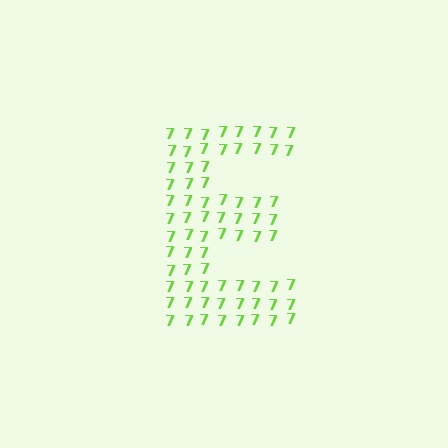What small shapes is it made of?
It is made of small digit 7's.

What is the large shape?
The large shape is the letter E.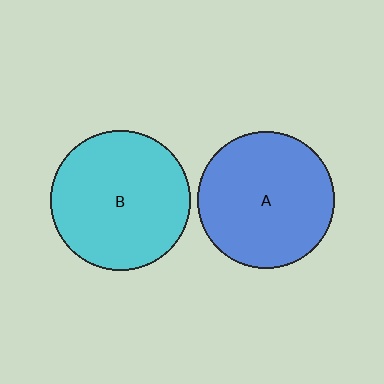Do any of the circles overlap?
No, none of the circles overlap.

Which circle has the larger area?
Circle B (cyan).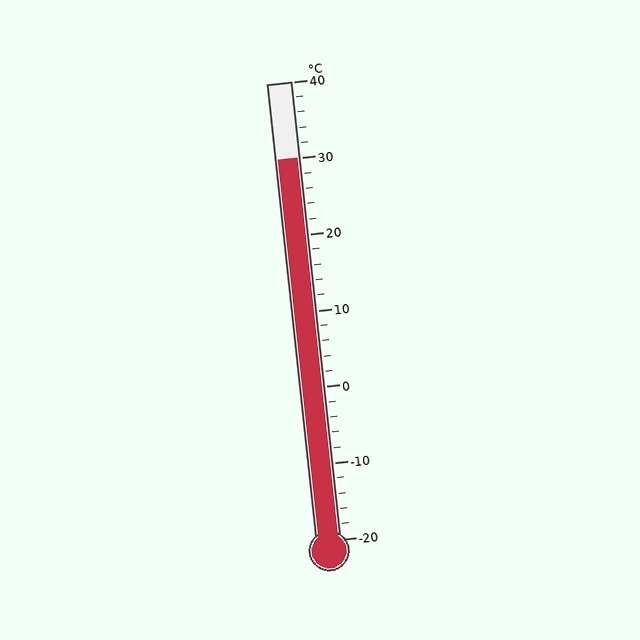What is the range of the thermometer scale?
The thermometer scale ranges from -20°C to 40°C.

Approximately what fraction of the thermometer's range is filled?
The thermometer is filled to approximately 85% of its range.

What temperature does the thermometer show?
The thermometer shows approximately 30°C.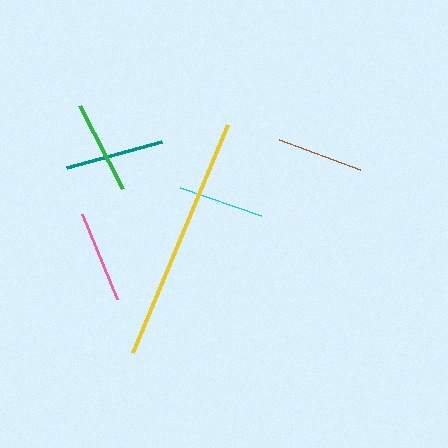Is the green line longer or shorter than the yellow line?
The yellow line is longer than the green line.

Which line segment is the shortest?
The brown line is the shortest at approximately 86 pixels.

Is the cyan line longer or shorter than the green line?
The green line is longer than the cyan line.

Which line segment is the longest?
The yellow line is the longest at approximately 247 pixels.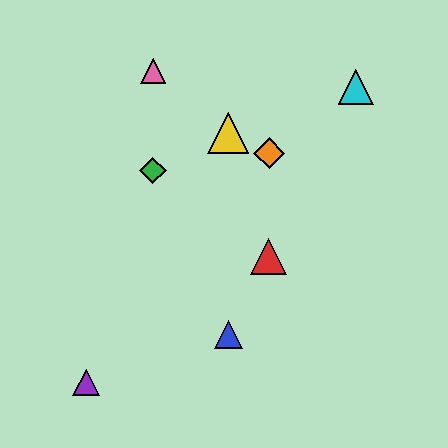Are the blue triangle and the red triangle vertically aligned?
No, the blue triangle is at x≈228 and the red triangle is at x≈269.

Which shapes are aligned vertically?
The blue triangle, the yellow triangle are aligned vertically.